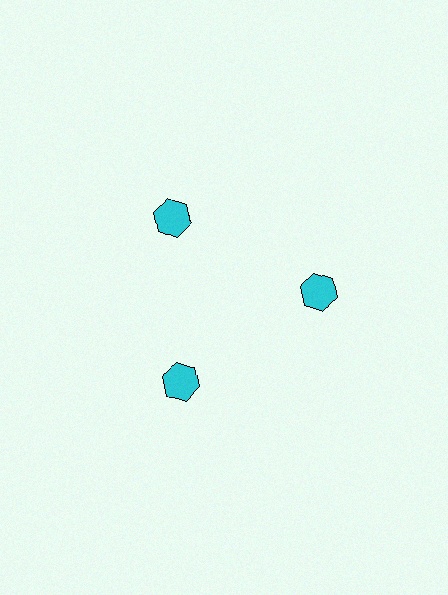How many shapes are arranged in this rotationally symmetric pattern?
There are 3 shapes, arranged in 3 groups of 1.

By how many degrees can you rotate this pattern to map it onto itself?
The pattern maps onto itself every 120 degrees of rotation.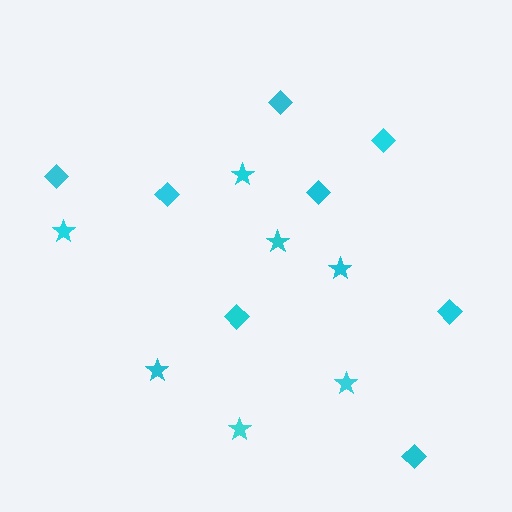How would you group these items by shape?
There are 2 groups: one group of stars (7) and one group of diamonds (8).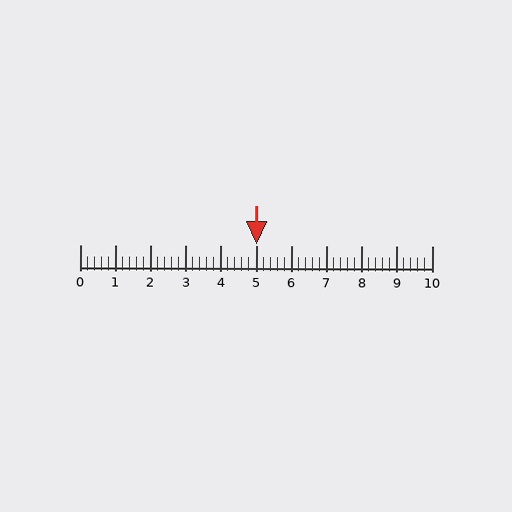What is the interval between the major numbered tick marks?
The major tick marks are spaced 1 units apart.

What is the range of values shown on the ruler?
The ruler shows values from 0 to 10.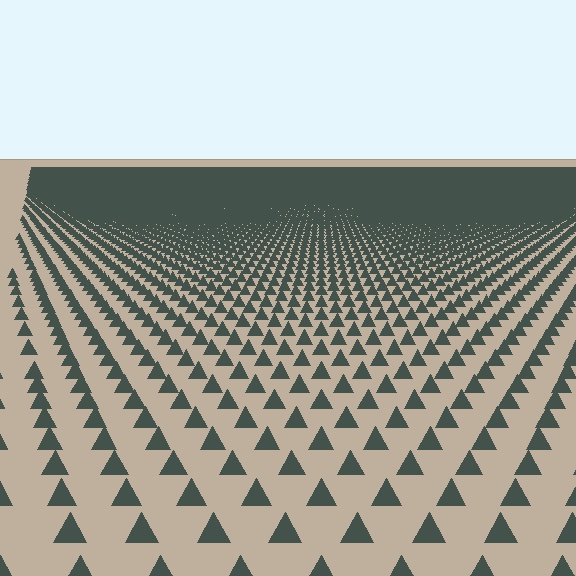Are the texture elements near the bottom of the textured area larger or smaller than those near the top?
Larger. Near the bottom, elements are closer to the viewer and appear at a bigger on-screen size.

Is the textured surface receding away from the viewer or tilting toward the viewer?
The surface is receding away from the viewer. Texture elements get smaller and denser toward the top.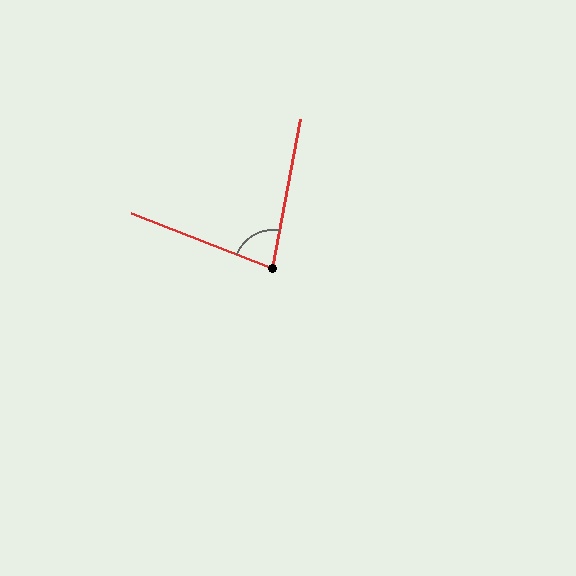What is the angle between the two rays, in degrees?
Approximately 79 degrees.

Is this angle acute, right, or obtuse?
It is acute.